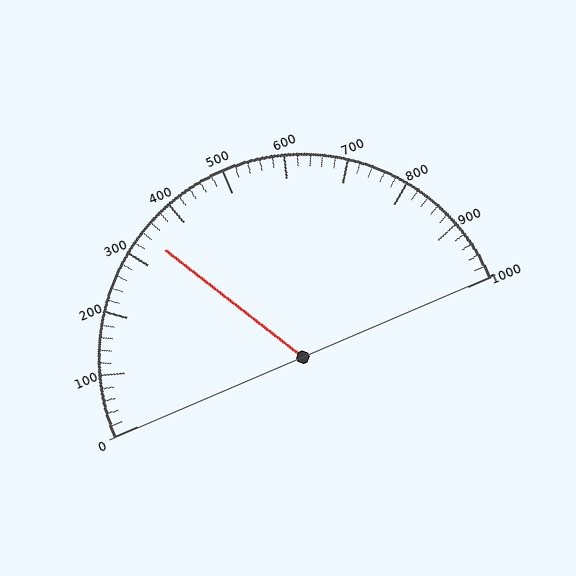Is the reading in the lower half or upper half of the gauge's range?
The reading is in the lower half of the range (0 to 1000).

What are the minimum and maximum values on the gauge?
The gauge ranges from 0 to 1000.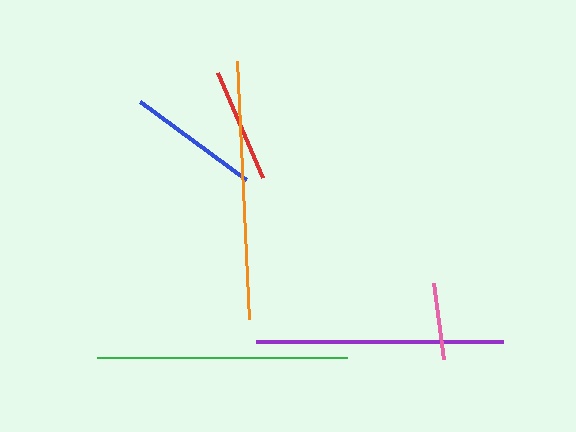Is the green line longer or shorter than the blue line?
The green line is longer than the blue line.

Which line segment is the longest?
The orange line is the longest at approximately 258 pixels.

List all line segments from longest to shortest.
From longest to shortest: orange, green, purple, blue, red, pink.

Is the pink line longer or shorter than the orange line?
The orange line is longer than the pink line.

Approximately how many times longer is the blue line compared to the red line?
The blue line is approximately 1.2 times the length of the red line.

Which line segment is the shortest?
The pink line is the shortest at approximately 77 pixels.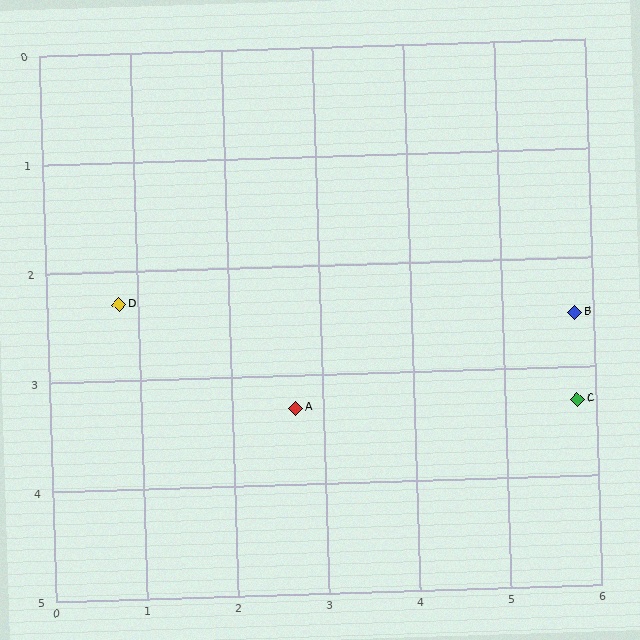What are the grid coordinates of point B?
Point B is at approximately (5.8, 2.5).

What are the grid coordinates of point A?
Point A is at approximately (2.7, 3.3).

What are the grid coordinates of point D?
Point D is at approximately (0.8, 2.3).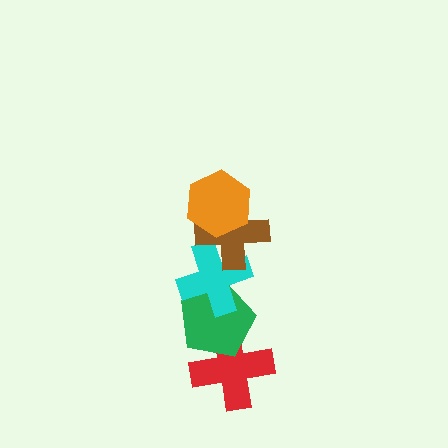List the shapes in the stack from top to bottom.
From top to bottom: the orange hexagon, the brown cross, the cyan cross, the green pentagon, the red cross.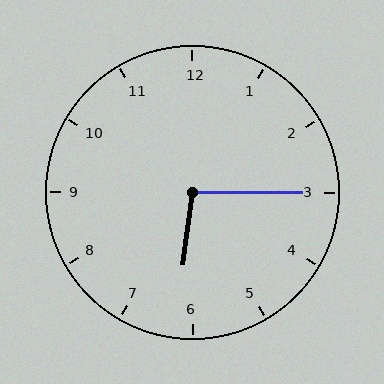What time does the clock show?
6:15.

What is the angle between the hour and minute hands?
Approximately 98 degrees.